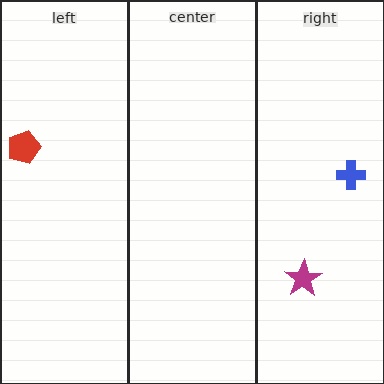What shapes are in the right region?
The blue cross, the magenta star.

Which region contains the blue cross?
The right region.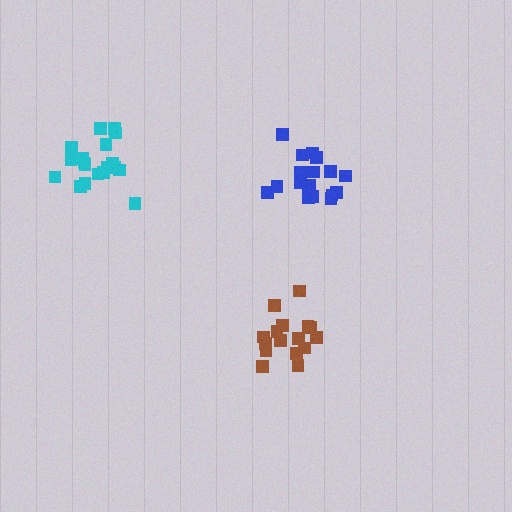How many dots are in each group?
Group 1: 18 dots, Group 2: 16 dots, Group 3: 19 dots (53 total).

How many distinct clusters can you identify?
There are 3 distinct clusters.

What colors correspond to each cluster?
The clusters are colored: blue, brown, cyan.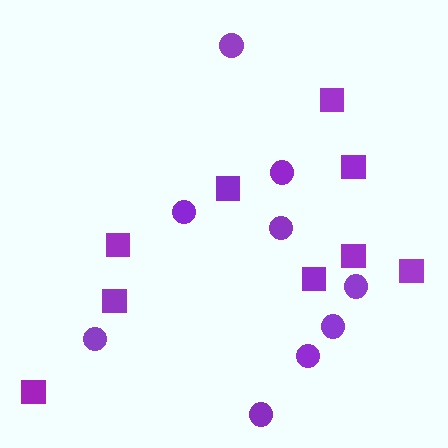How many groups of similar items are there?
There are 2 groups: one group of squares (9) and one group of circles (9).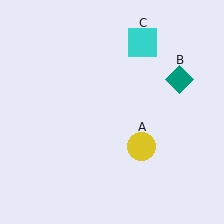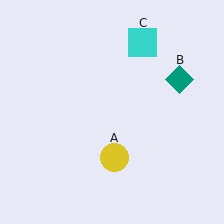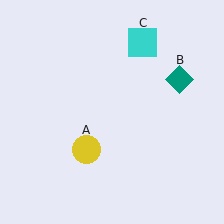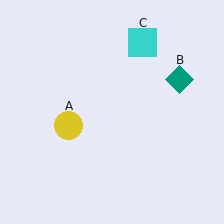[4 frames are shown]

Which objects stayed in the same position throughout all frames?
Teal diamond (object B) and cyan square (object C) remained stationary.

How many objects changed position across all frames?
1 object changed position: yellow circle (object A).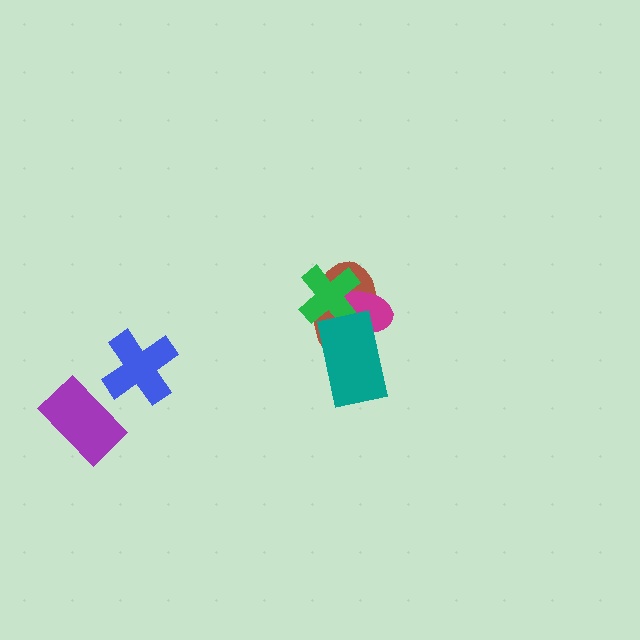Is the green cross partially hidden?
Yes, it is partially covered by another shape.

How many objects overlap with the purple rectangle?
0 objects overlap with the purple rectangle.